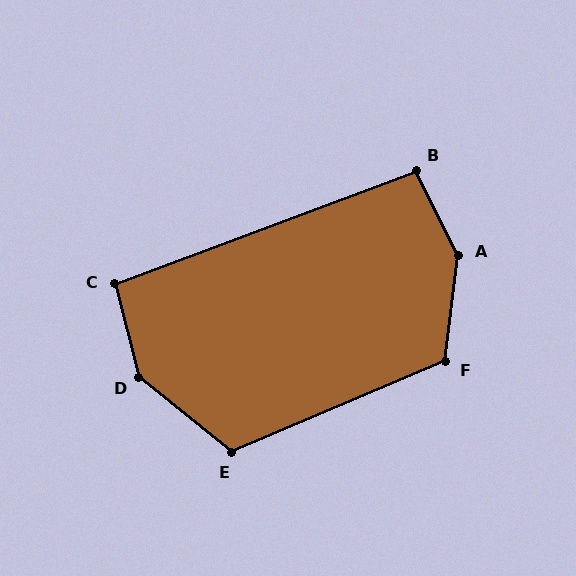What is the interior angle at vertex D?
Approximately 144 degrees (obtuse).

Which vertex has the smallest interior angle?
C, at approximately 96 degrees.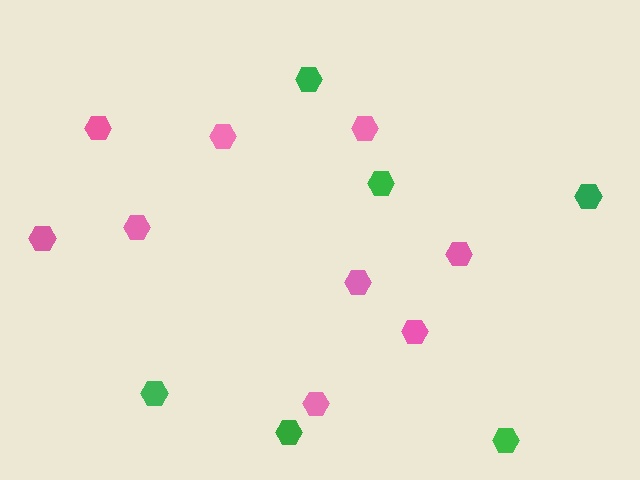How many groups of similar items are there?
There are 2 groups: one group of green hexagons (6) and one group of pink hexagons (9).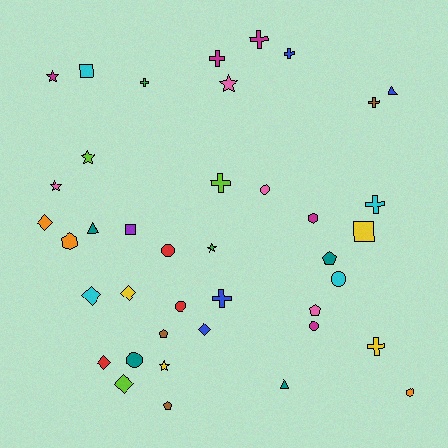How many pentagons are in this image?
There are 4 pentagons.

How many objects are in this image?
There are 40 objects.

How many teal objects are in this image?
There are 4 teal objects.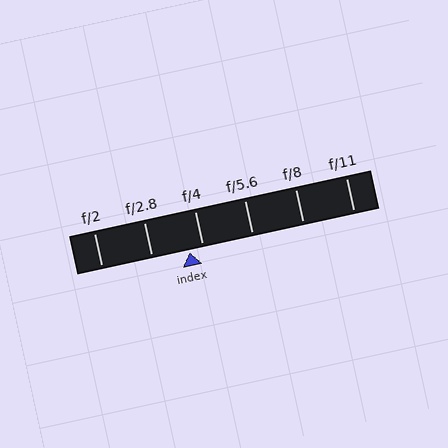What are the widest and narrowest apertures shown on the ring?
The widest aperture shown is f/2 and the narrowest is f/11.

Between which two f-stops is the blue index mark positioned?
The index mark is between f/2.8 and f/4.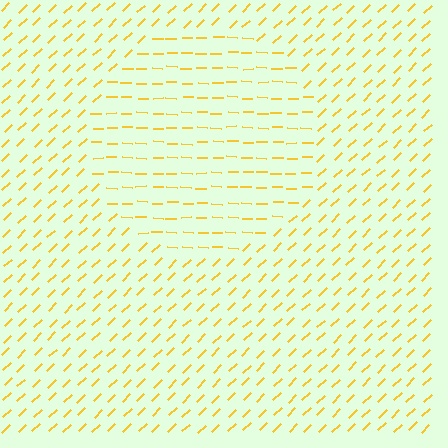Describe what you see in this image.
The image is filled with small yellow line segments. A circle region in the image has lines oriented differently from the surrounding lines, creating a visible texture boundary.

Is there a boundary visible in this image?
Yes, there is a texture boundary formed by a change in line orientation.